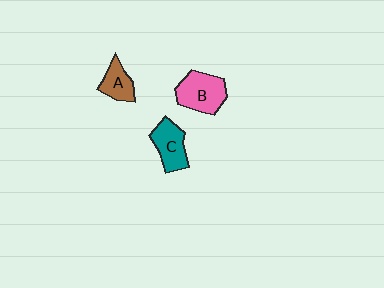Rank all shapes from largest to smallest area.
From largest to smallest: B (pink), C (teal), A (brown).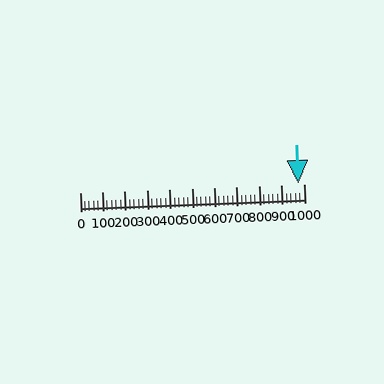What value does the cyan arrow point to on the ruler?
The cyan arrow points to approximately 976.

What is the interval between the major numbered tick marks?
The major tick marks are spaced 100 units apart.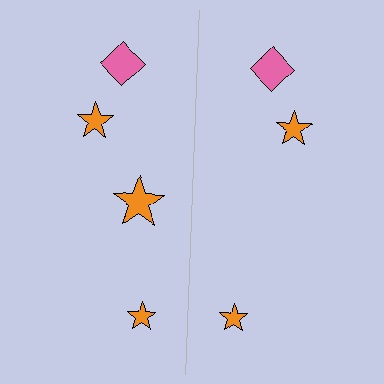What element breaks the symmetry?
A orange star is missing from the right side.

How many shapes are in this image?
There are 7 shapes in this image.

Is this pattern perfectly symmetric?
No, the pattern is not perfectly symmetric. A orange star is missing from the right side.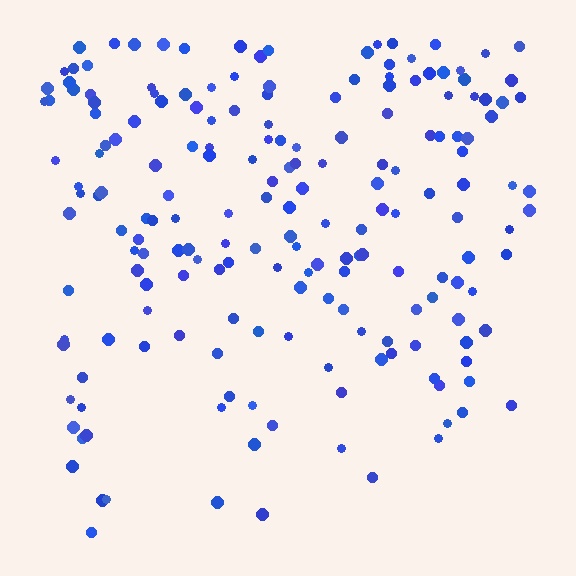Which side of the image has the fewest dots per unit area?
The bottom.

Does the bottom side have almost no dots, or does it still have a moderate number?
Still a moderate number, just noticeably fewer than the top.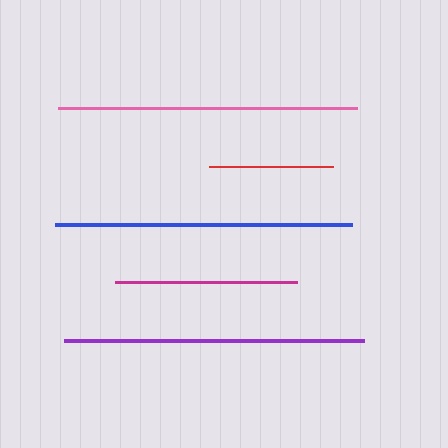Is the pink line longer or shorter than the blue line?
The pink line is longer than the blue line.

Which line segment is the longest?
The purple line is the longest at approximately 300 pixels.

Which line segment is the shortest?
The red line is the shortest at approximately 124 pixels.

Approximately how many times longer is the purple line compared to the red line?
The purple line is approximately 2.4 times the length of the red line.